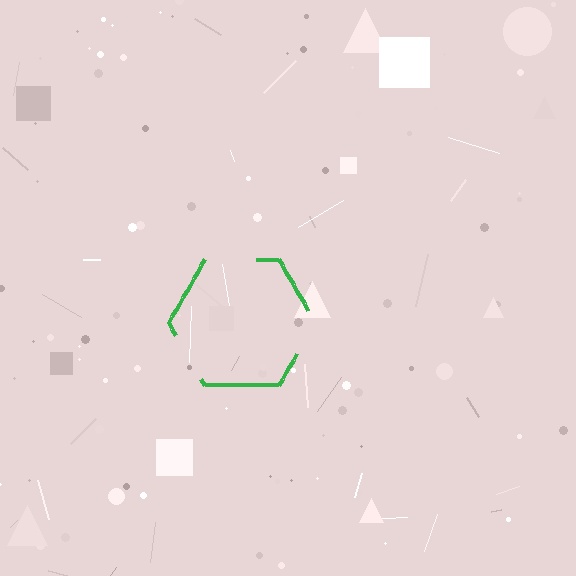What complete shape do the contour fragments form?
The contour fragments form a hexagon.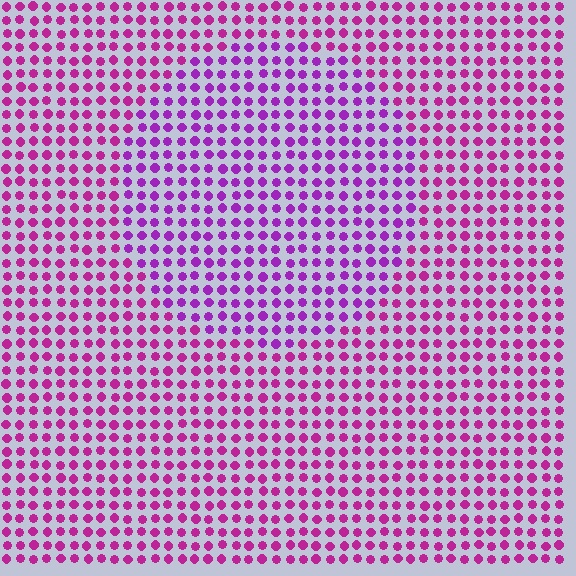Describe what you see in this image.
The image is filled with small magenta elements in a uniform arrangement. A circle-shaped region is visible where the elements are tinted to a slightly different hue, forming a subtle color boundary.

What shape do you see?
I see a circle.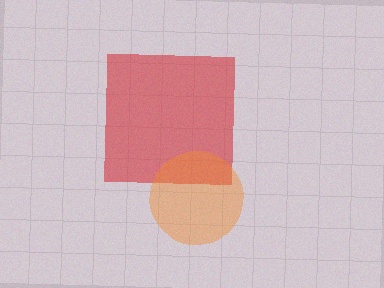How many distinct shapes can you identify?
There are 2 distinct shapes: a red square, an orange circle.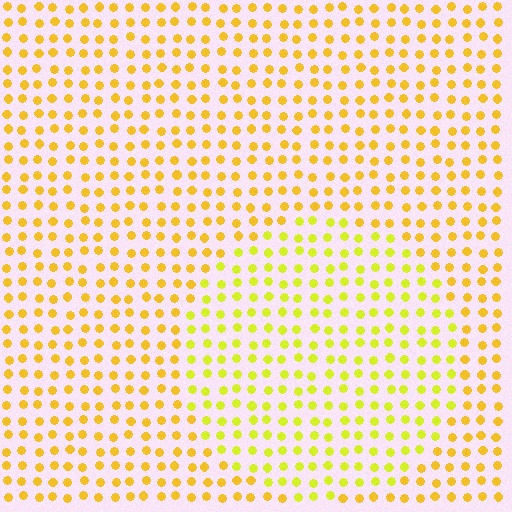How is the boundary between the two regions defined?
The boundary is defined purely by a slight shift in hue (about 23 degrees). Spacing, size, and orientation are identical on both sides.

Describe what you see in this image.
The image is filled with small yellow elements in a uniform arrangement. A circle-shaped region is visible where the elements are tinted to a slightly different hue, forming a subtle color boundary.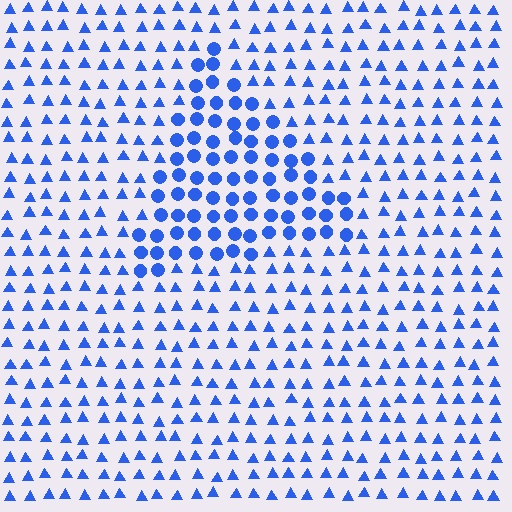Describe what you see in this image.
The image is filled with small blue elements arranged in a uniform grid. A triangle-shaped region contains circles, while the surrounding area contains triangles. The boundary is defined purely by the change in element shape.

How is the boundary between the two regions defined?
The boundary is defined by a change in element shape: circles inside vs. triangles outside. All elements share the same color and spacing.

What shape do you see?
I see a triangle.